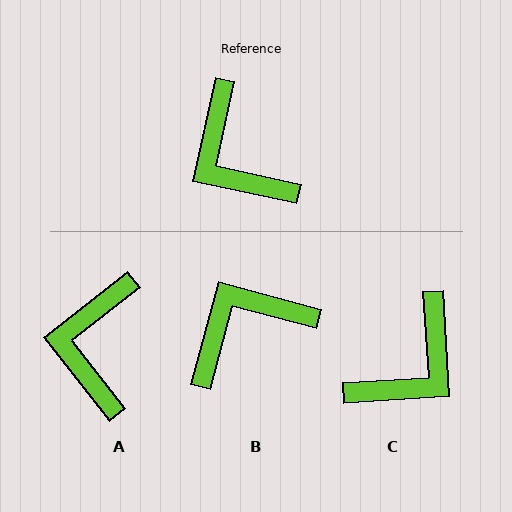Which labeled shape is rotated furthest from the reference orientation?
C, about 106 degrees away.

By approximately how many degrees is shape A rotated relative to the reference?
Approximately 40 degrees clockwise.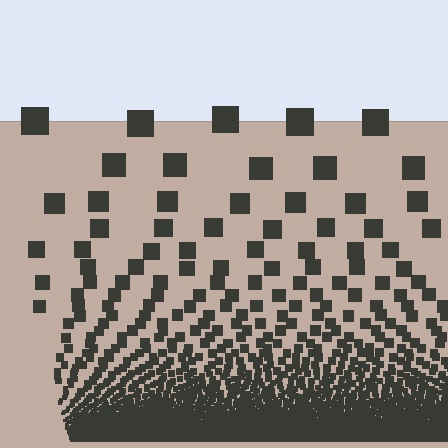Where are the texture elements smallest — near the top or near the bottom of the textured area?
Near the bottom.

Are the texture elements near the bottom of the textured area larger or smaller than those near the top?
Smaller. The gradient is inverted — elements near the bottom are smaller and denser.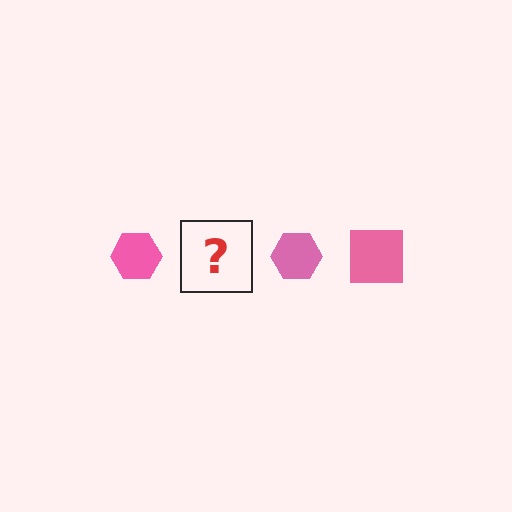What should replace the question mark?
The question mark should be replaced with a pink square.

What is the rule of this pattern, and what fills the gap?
The rule is that the pattern cycles through hexagon, square shapes in pink. The gap should be filled with a pink square.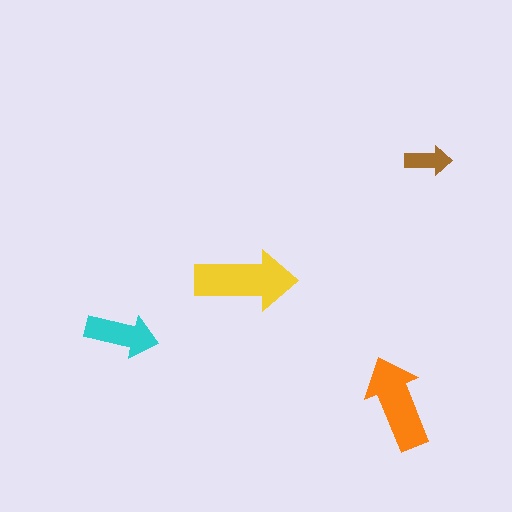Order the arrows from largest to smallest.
the yellow one, the orange one, the cyan one, the brown one.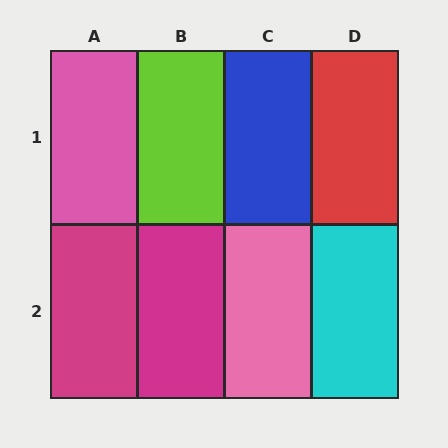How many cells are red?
1 cell is red.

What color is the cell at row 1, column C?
Blue.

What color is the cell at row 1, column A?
Pink.